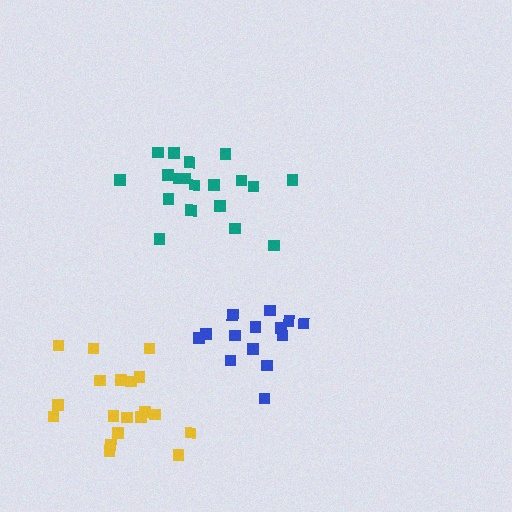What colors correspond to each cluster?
The clusters are colored: blue, teal, yellow.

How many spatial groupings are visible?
There are 3 spatial groupings.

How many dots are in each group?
Group 1: 14 dots, Group 2: 19 dots, Group 3: 19 dots (52 total).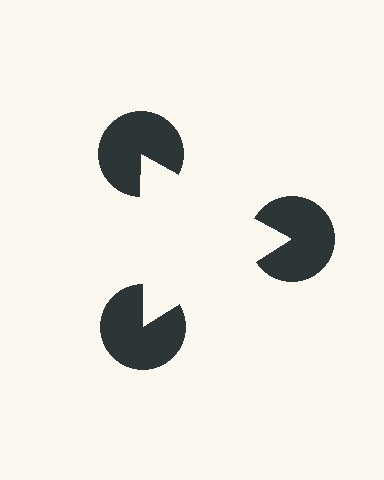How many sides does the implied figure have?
3 sides.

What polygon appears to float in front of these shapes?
An illusory triangle — its edges are inferred from the aligned wedge cuts in the pac-man discs, not physically drawn.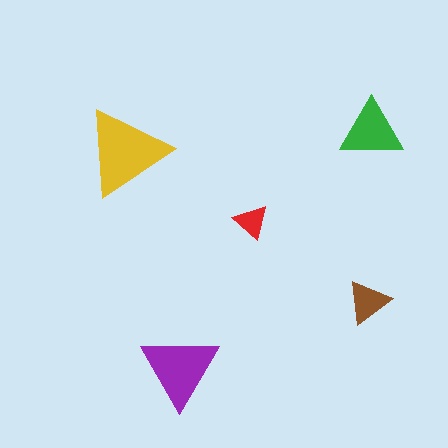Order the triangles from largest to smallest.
the yellow one, the purple one, the green one, the brown one, the red one.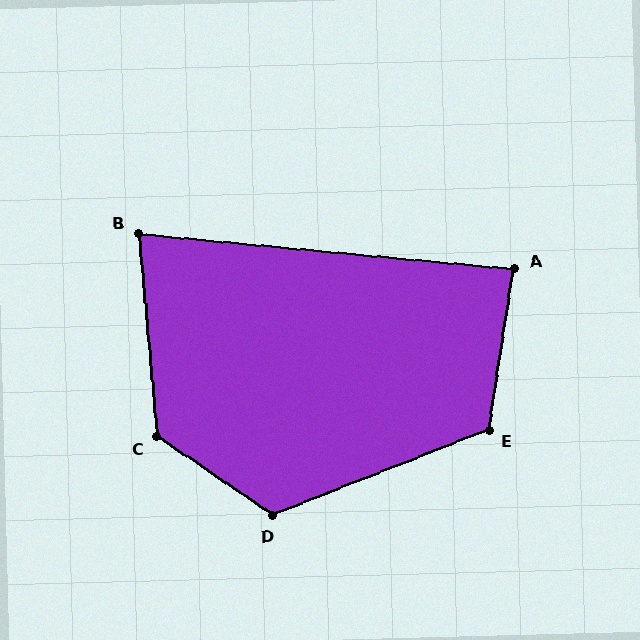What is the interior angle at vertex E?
Approximately 121 degrees (obtuse).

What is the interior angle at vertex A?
Approximately 86 degrees (approximately right).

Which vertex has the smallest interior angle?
B, at approximately 80 degrees.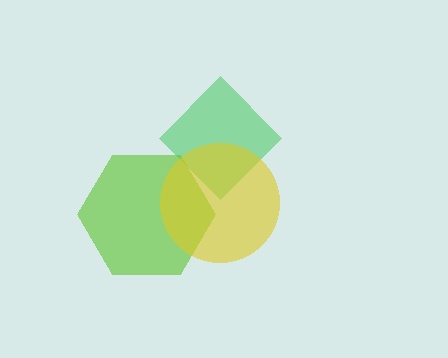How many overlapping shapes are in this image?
There are 3 overlapping shapes in the image.